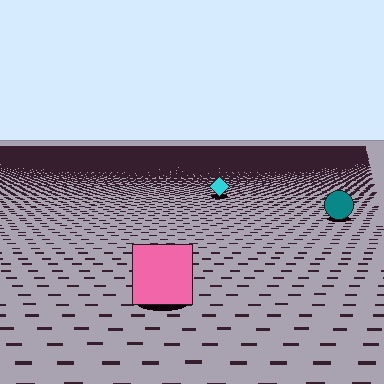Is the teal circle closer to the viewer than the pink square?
No. The pink square is closer — you can tell from the texture gradient: the ground texture is coarser near it.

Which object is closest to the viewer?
The pink square is closest. The texture marks near it are larger and more spread out.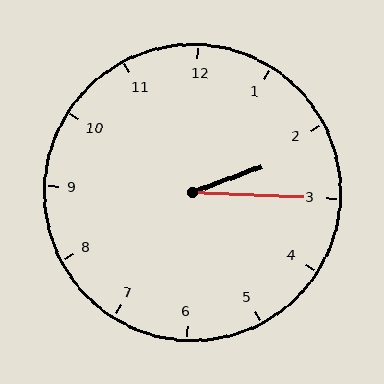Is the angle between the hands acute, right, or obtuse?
It is acute.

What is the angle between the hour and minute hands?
Approximately 22 degrees.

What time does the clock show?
2:15.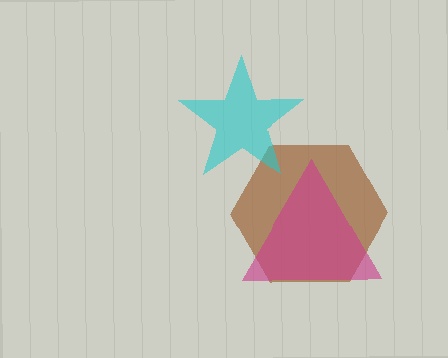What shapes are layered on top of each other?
The layered shapes are: a brown hexagon, a cyan star, a magenta triangle.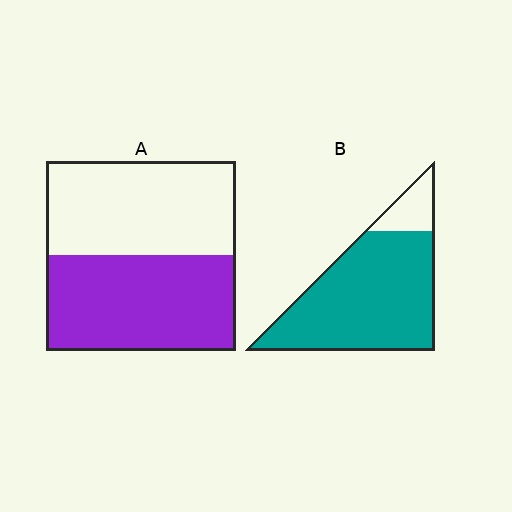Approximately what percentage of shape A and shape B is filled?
A is approximately 50% and B is approximately 85%.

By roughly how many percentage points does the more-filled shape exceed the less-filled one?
By roughly 35 percentage points (B over A).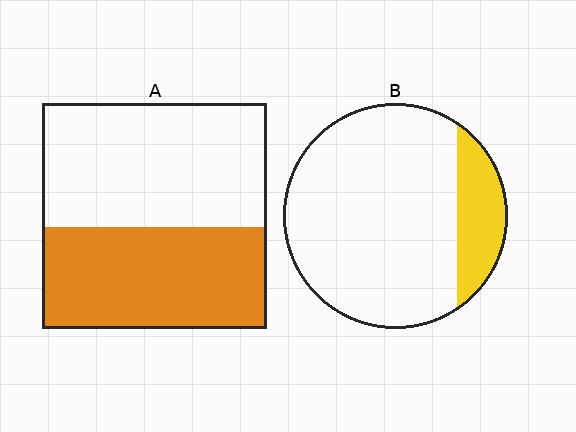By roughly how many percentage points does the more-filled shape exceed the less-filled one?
By roughly 30 percentage points (A over B).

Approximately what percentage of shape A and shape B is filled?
A is approximately 45% and B is approximately 15%.